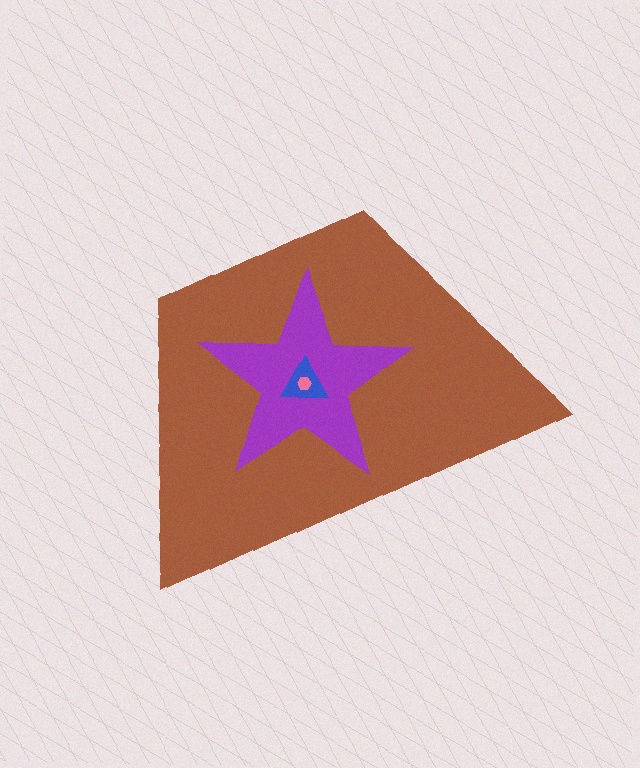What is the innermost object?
The pink hexagon.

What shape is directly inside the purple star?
The blue triangle.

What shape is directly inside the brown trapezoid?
The purple star.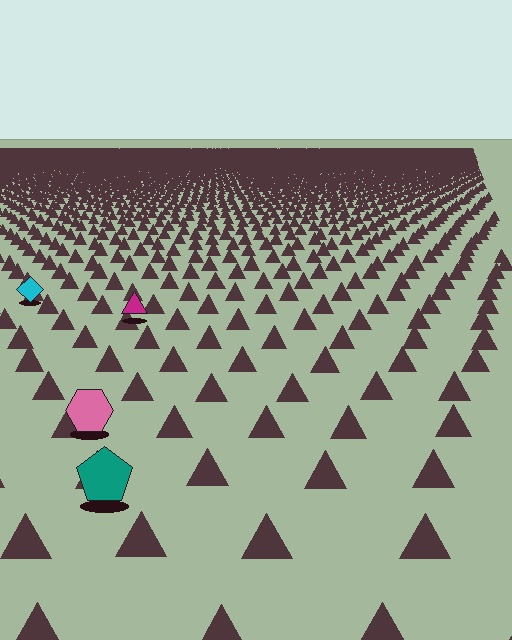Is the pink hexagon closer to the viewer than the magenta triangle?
Yes. The pink hexagon is closer — you can tell from the texture gradient: the ground texture is coarser near it.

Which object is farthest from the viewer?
The cyan diamond is farthest from the viewer. It appears smaller and the ground texture around it is denser.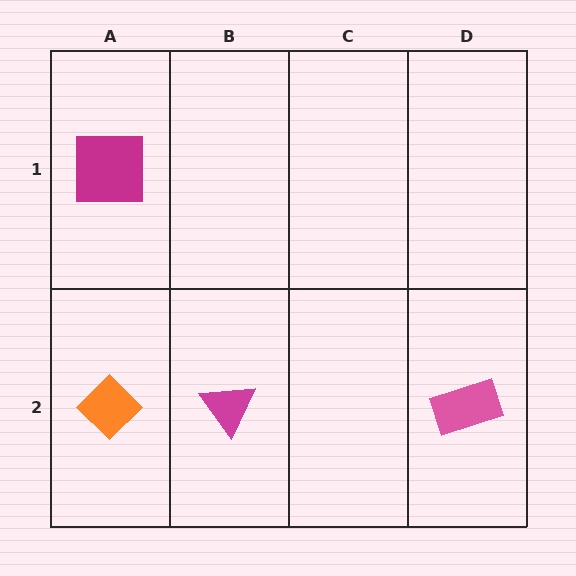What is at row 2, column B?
A magenta triangle.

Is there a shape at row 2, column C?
No, that cell is empty.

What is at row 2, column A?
An orange diamond.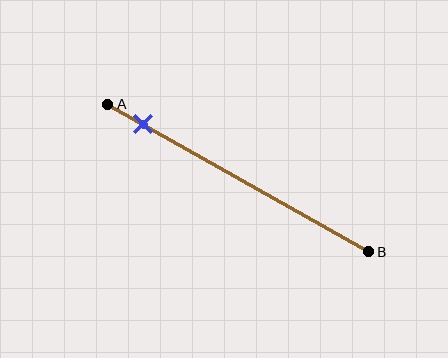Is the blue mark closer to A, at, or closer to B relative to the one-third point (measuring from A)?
The blue mark is closer to point A than the one-third point of segment AB.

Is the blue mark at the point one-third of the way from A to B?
No, the mark is at about 15% from A, not at the 33% one-third point.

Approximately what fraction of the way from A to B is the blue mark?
The blue mark is approximately 15% of the way from A to B.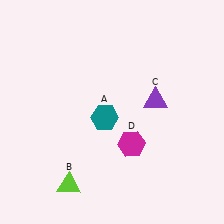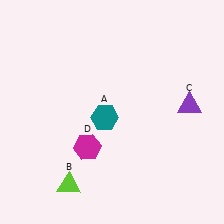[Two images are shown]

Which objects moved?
The objects that moved are: the purple triangle (C), the magenta hexagon (D).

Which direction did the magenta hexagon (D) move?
The magenta hexagon (D) moved left.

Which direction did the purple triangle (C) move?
The purple triangle (C) moved right.